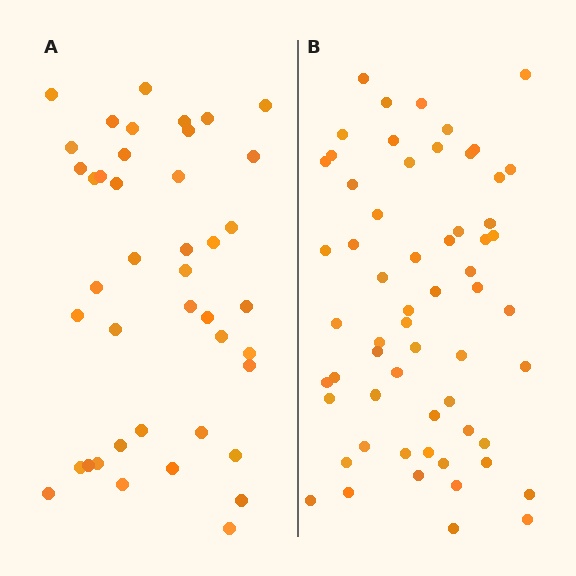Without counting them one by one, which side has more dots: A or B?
Region B (the right region) has more dots.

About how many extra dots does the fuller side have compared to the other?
Region B has approximately 20 more dots than region A.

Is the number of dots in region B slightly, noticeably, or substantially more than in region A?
Region B has noticeably more, but not dramatically so. The ratio is roughly 1.4 to 1.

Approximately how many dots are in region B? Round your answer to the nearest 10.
About 60 dots.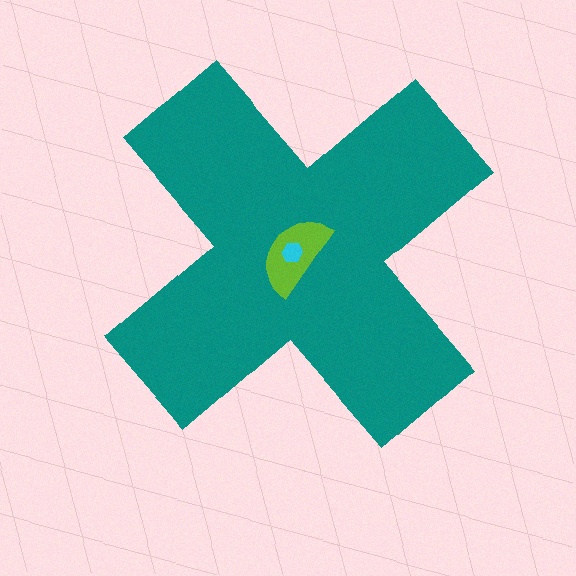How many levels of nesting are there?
3.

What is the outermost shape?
The teal cross.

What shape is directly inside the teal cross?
The lime semicircle.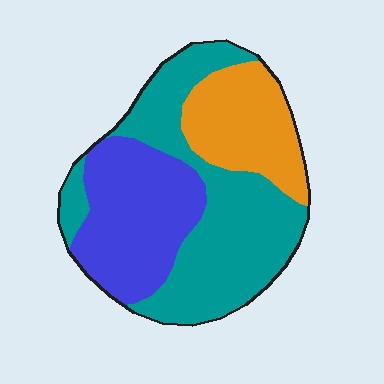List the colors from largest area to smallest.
From largest to smallest: teal, blue, orange.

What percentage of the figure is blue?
Blue takes up about one third (1/3) of the figure.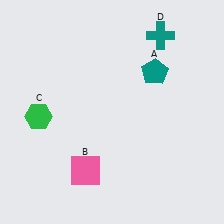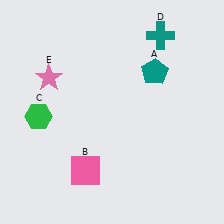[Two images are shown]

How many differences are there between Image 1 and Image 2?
There is 1 difference between the two images.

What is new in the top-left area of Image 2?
A pink star (E) was added in the top-left area of Image 2.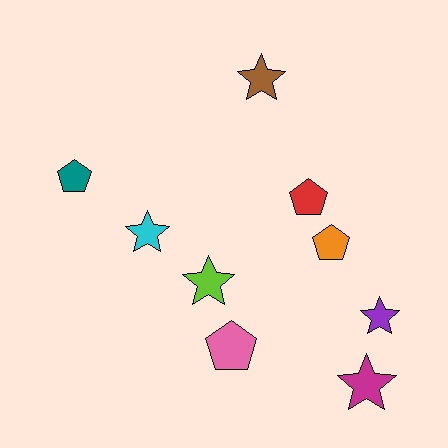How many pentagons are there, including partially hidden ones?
There are 4 pentagons.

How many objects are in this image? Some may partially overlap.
There are 9 objects.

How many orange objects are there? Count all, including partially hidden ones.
There is 1 orange object.